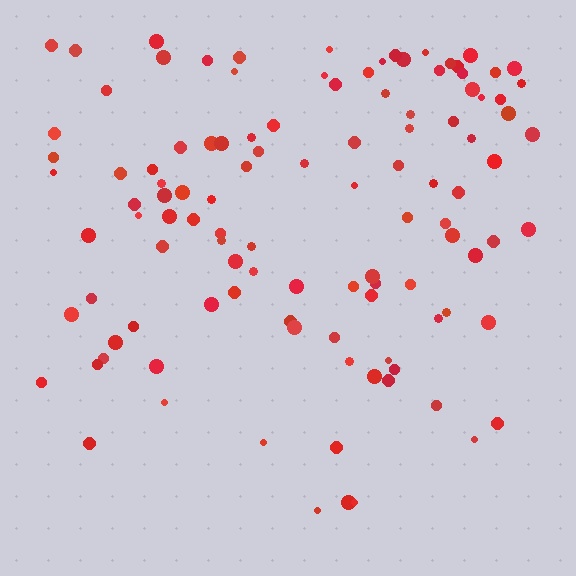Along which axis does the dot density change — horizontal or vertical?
Vertical.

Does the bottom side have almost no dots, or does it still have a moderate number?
Still a moderate number, just noticeably fewer than the top.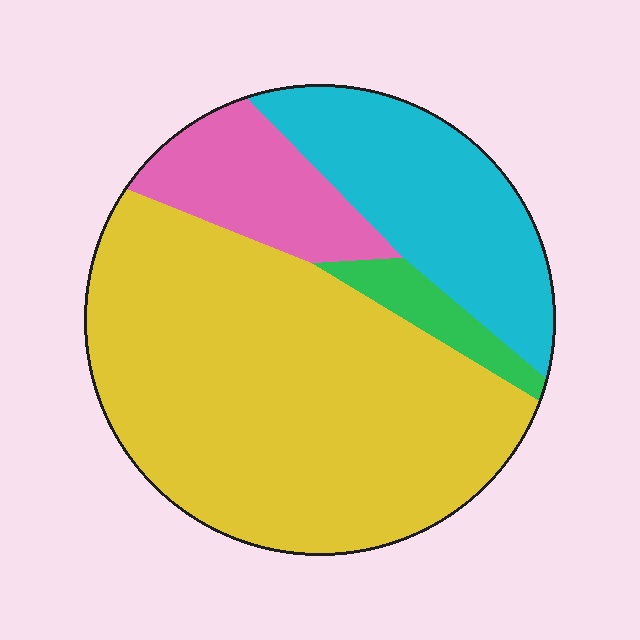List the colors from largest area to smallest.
From largest to smallest: yellow, cyan, pink, green.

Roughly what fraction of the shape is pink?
Pink takes up about one eighth (1/8) of the shape.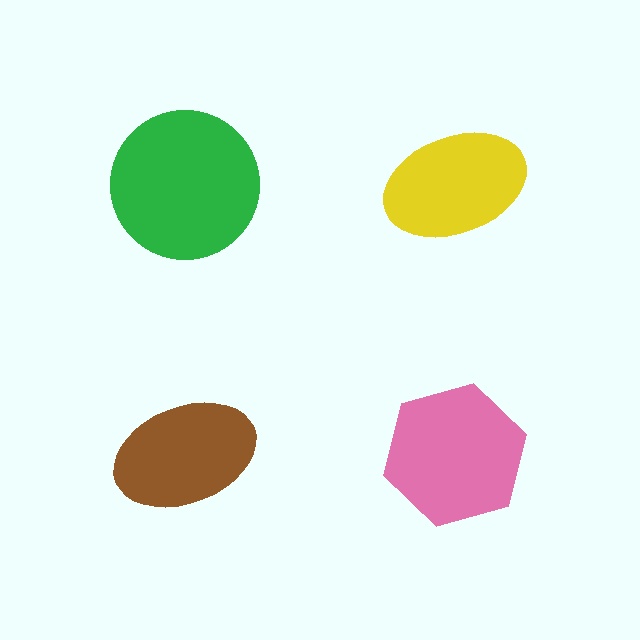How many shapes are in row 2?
2 shapes.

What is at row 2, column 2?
A pink hexagon.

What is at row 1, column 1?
A green circle.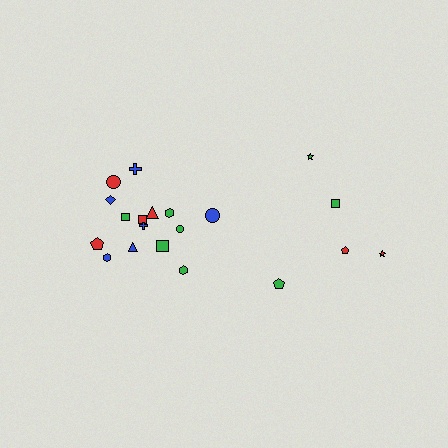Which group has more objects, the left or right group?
The left group.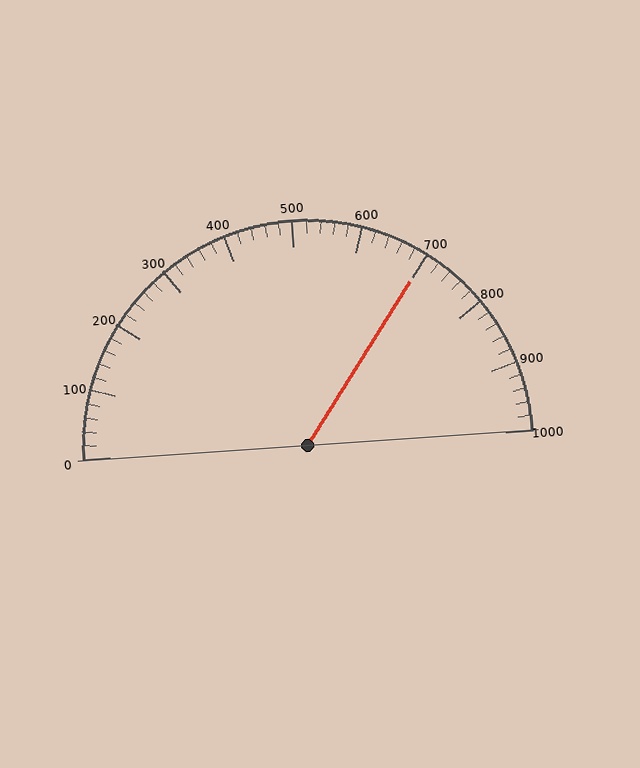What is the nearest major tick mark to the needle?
The nearest major tick mark is 700.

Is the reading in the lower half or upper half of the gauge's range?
The reading is in the upper half of the range (0 to 1000).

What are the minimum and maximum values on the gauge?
The gauge ranges from 0 to 1000.